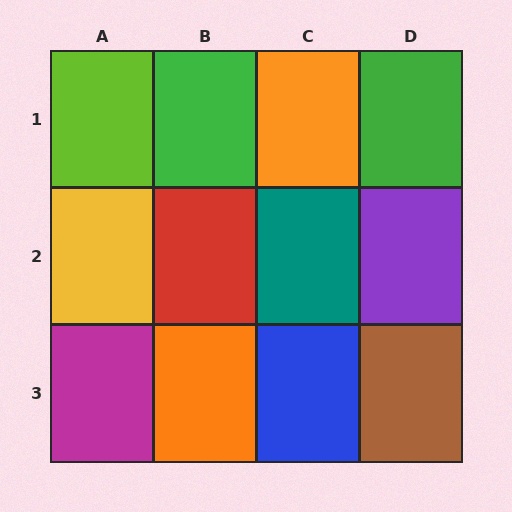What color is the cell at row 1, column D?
Green.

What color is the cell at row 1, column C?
Orange.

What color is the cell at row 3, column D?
Brown.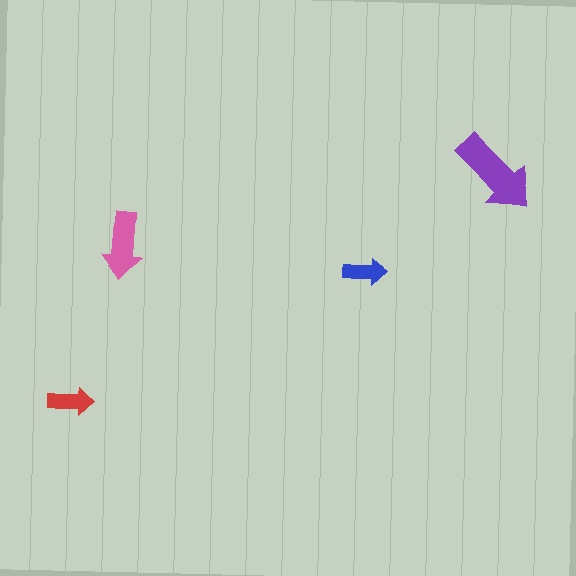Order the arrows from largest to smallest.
the purple one, the pink one, the red one, the blue one.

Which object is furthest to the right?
The purple arrow is rightmost.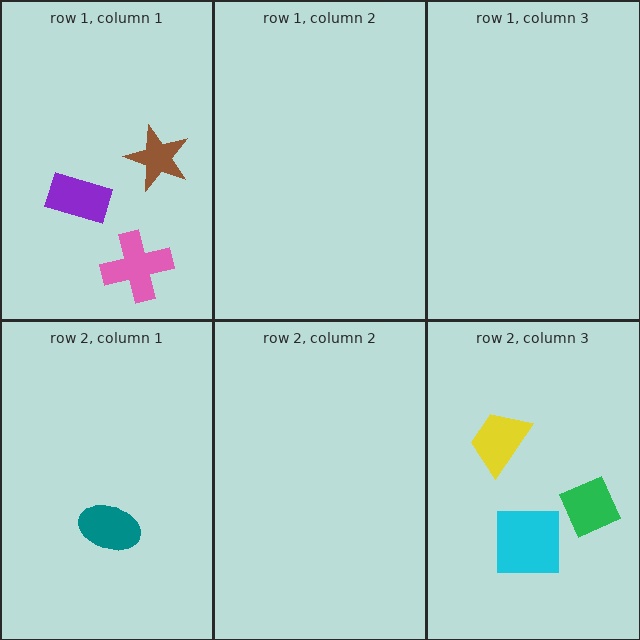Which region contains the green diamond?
The row 2, column 3 region.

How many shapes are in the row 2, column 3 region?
3.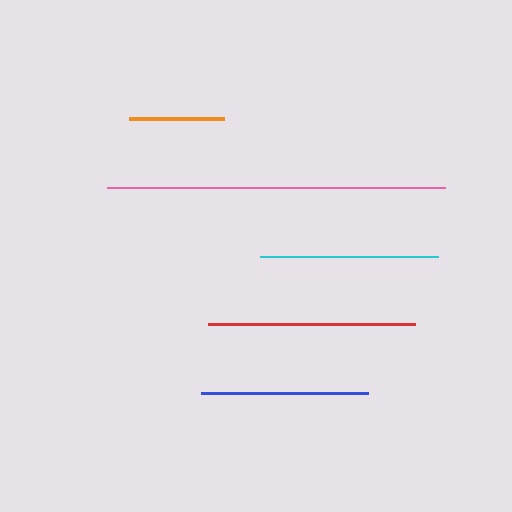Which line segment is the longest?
The pink line is the longest at approximately 338 pixels.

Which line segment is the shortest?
The orange line is the shortest at approximately 95 pixels.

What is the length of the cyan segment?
The cyan segment is approximately 177 pixels long.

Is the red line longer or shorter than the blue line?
The red line is longer than the blue line.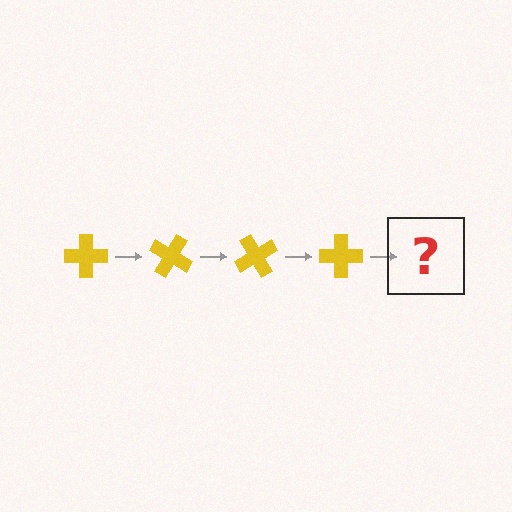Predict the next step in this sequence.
The next step is a yellow cross rotated 120 degrees.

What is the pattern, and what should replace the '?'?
The pattern is that the cross rotates 30 degrees each step. The '?' should be a yellow cross rotated 120 degrees.